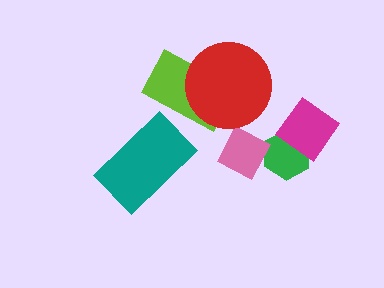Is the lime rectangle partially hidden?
Yes, it is partially covered by another shape.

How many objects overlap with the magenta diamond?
1 object overlaps with the magenta diamond.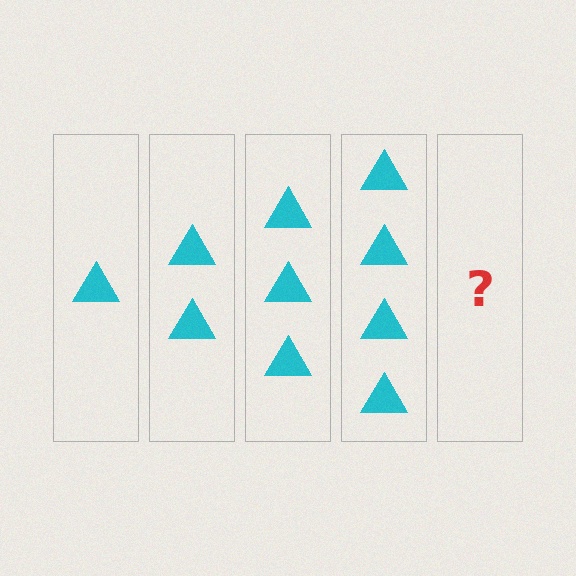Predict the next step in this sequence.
The next step is 5 triangles.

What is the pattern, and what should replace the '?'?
The pattern is that each step adds one more triangle. The '?' should be 5 triangles.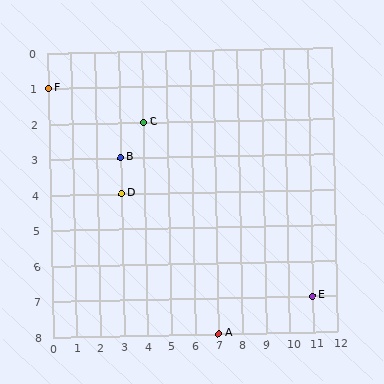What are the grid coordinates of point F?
Point F is at grid coordinates (0, 1).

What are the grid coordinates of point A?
Point A is at grid coordinates (7, 8).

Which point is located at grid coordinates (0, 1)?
Point F is at (0, 1).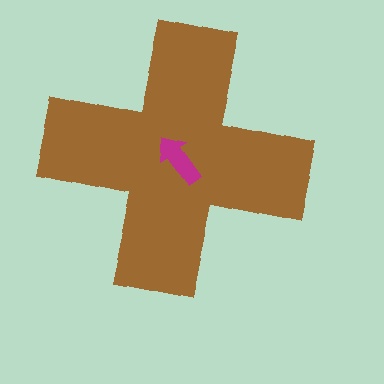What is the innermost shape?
The magenta arrow.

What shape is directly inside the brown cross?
The magenta arrow.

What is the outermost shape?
The brown cross.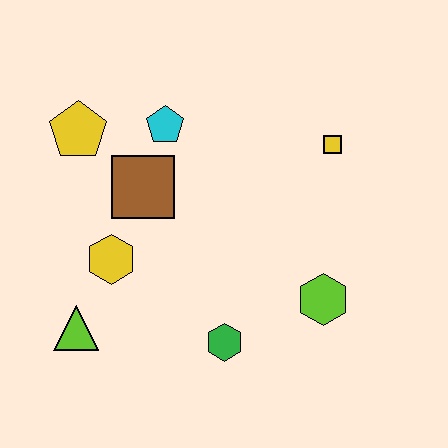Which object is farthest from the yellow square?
The lime triangle is farthest from the yellow square.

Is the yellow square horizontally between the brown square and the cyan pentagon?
No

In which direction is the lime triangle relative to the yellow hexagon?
The lime triangle is below the yellow hexagon.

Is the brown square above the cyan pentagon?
No